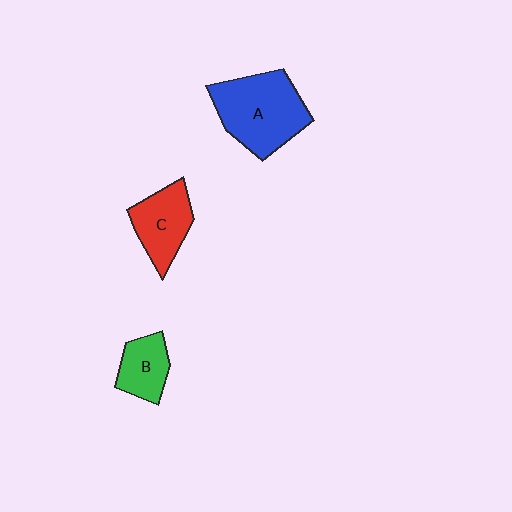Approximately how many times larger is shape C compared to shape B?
Approximately 1.3 times.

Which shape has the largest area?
Shape A (blue).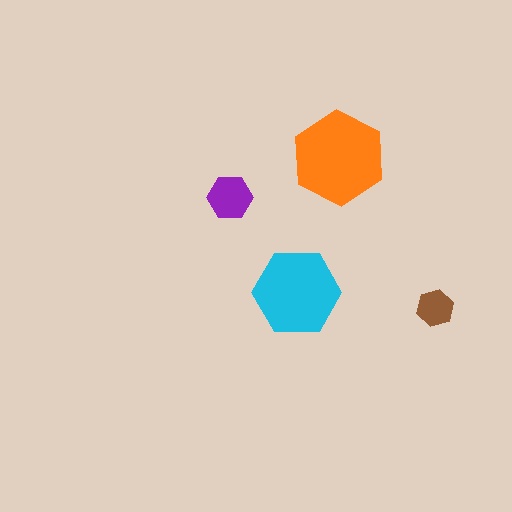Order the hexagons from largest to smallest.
the orange one, the cyan one, the purple one, the brown one.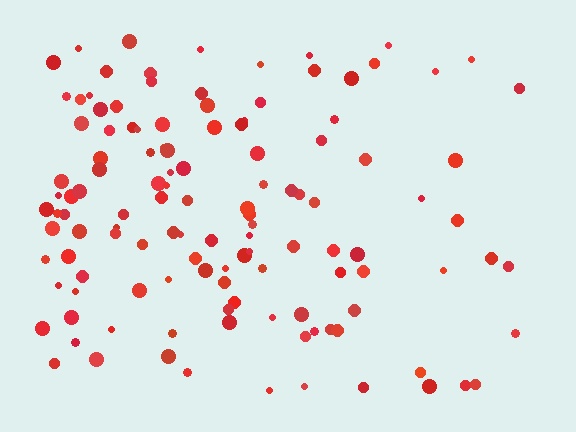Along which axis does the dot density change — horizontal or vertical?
Horizontal.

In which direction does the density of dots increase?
From right to left, with the left side densest.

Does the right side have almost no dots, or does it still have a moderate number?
Still a moderate number, just noticeably fewer than the left.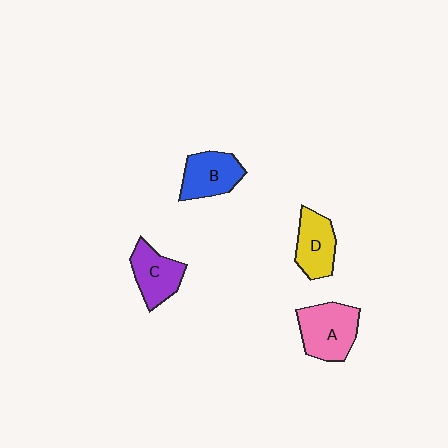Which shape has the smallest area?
Shape D (yellow).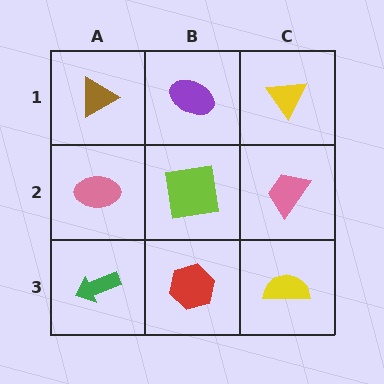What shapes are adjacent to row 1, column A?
A pink ellipse (row 2, column A), a purple ellipse (row 1, column B).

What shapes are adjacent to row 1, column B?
A lime square (row 2, column B), a brown triangle (row 1, column A), a yellow triangle (row 1, column C).